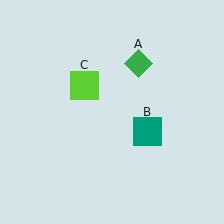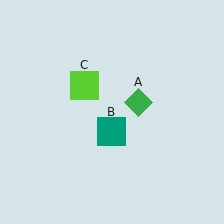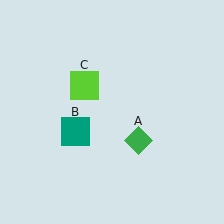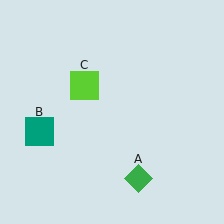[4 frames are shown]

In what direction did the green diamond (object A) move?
The green diamond (object A) moved down.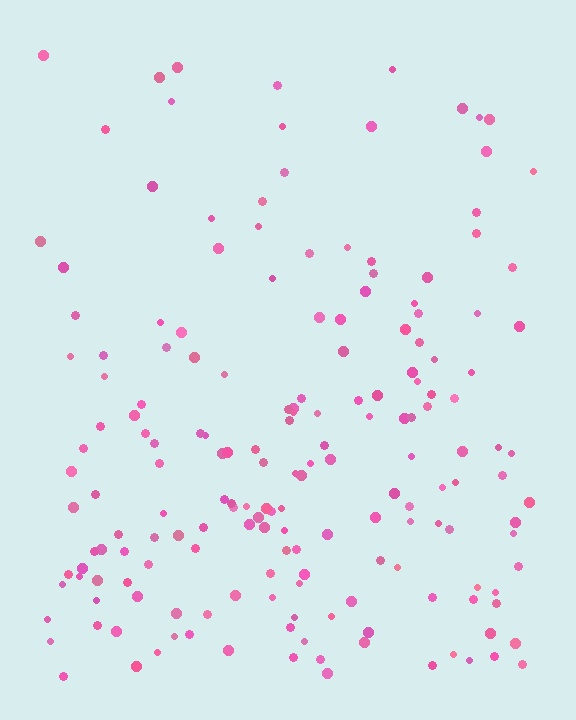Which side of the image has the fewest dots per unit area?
The top.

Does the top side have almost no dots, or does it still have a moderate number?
Still a moderate number, just noticeably fewer than the bottom.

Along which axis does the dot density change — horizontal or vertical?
Vertical.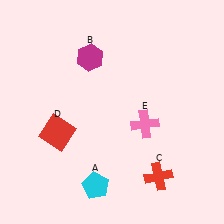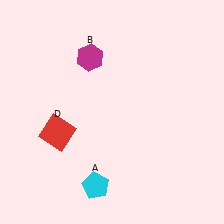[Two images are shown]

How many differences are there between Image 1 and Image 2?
There are 2 differences between the two images.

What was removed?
The pink cross (E), the red cross (C) were removed in Image 2.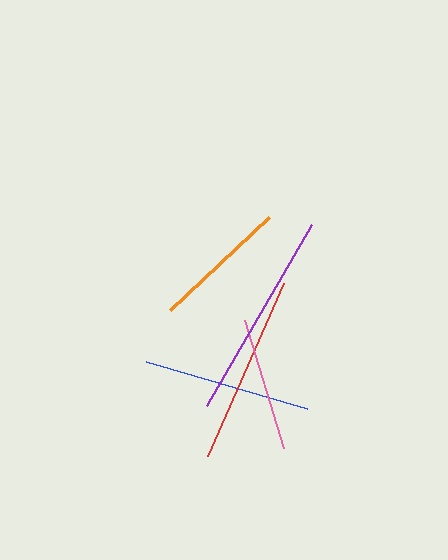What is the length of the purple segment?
The purple segment is approximately 209 pixels long.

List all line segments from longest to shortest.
From longest to shortest: purple, red, blue, orange, pink.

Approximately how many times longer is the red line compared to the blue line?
The red line is approximately 1.1 times the length of the blue line.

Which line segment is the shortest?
The pink line is the shortest at approximately 134 pixels.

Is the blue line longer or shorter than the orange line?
The blue line is longer than the orange line.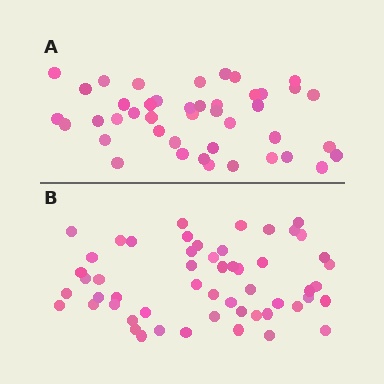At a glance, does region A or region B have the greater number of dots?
Region B (the bottom region) has more dots.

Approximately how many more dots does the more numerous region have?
Region B has roughly 12 or so more dots than region A.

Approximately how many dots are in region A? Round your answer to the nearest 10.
About 40 dots. (The exact count is 43, which rounds to 40.)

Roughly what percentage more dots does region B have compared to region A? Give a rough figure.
About 25% more.